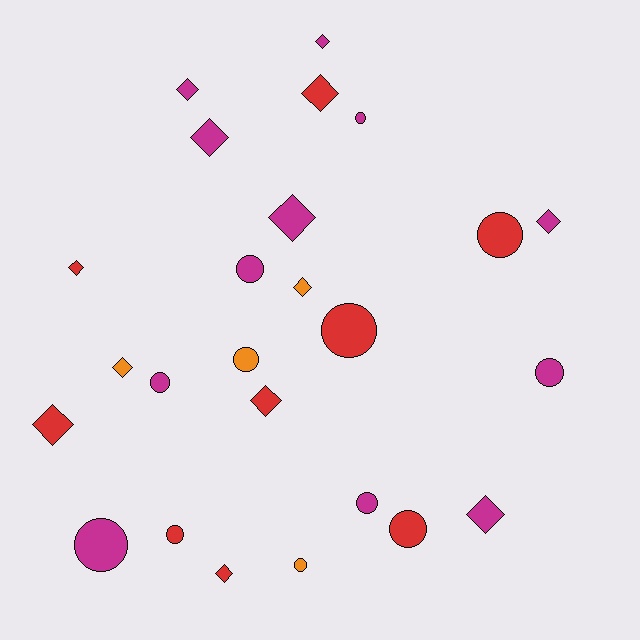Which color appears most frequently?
Magenta, with 12 objects.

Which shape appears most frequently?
Diamond, with 13 objects.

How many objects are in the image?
There are 25 objects.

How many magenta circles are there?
There are 6 magenta circles.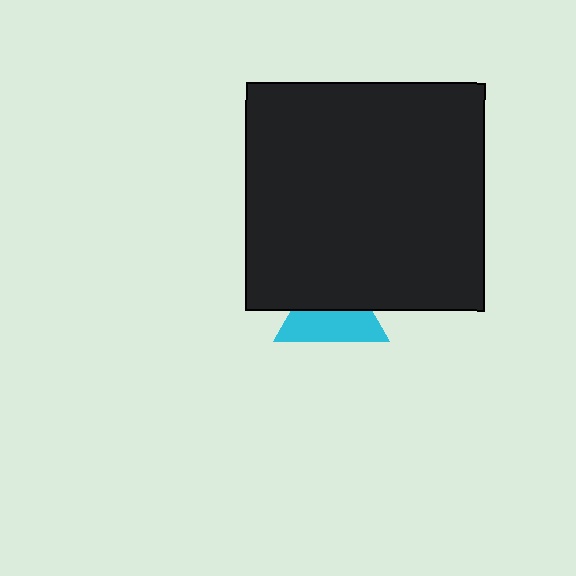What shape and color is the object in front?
The object in front is a black rectangle.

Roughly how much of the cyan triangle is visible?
About half of it is visible (roughly 50%).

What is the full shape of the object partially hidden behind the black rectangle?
The partially hidden object is a cyan triangle.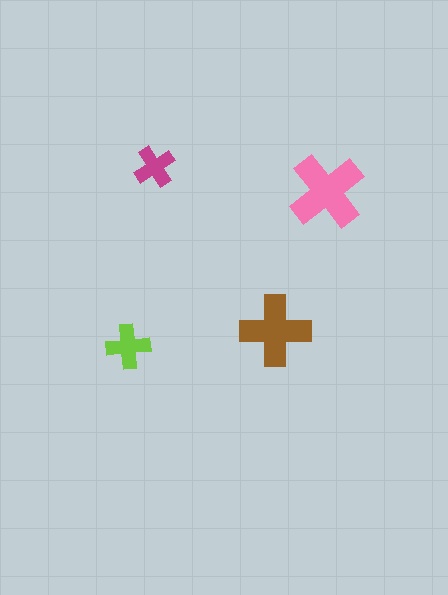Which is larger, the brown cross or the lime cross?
The brown one.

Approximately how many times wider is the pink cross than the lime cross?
About 1.5 times wider.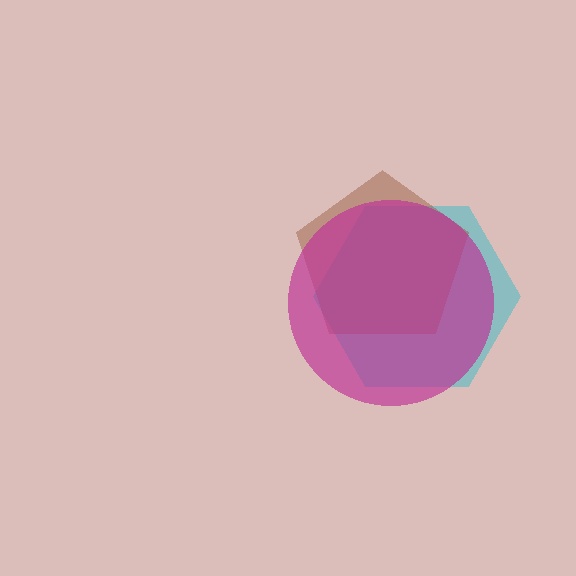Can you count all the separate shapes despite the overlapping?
Yes, there are 3 separate shapes.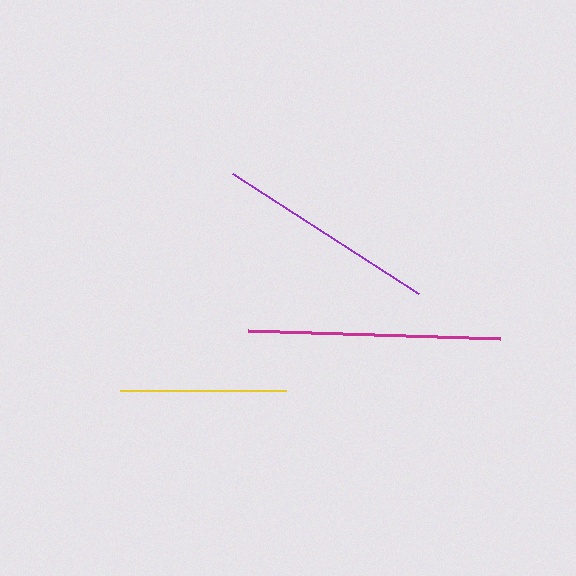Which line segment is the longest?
The magenta line is the longest at approximately 252 pixels.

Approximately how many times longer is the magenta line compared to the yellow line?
The magenta line is approximately 1.5 times the length of the yellow line.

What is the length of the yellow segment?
The yellow segment is approximately 166 pixels long.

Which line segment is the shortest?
The yellow line is the shortest at approximately 166 pixels.